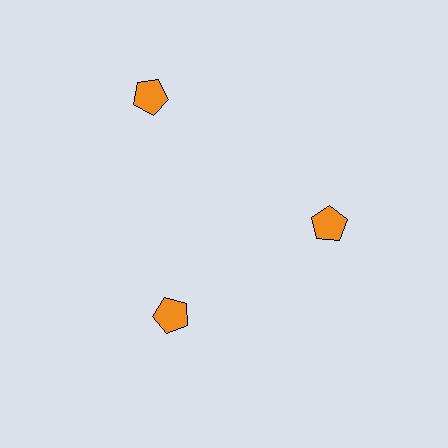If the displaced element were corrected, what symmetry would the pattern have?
It would have 3-fold rotational symmetry — the pattern would map onto itself every 120 degrees.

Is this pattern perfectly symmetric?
No. The 3 orange pentagons are arranged in a ring, but one element near the 11 o'clock position is pushed outward from the center, breaking the 3-fold rotational symmetry.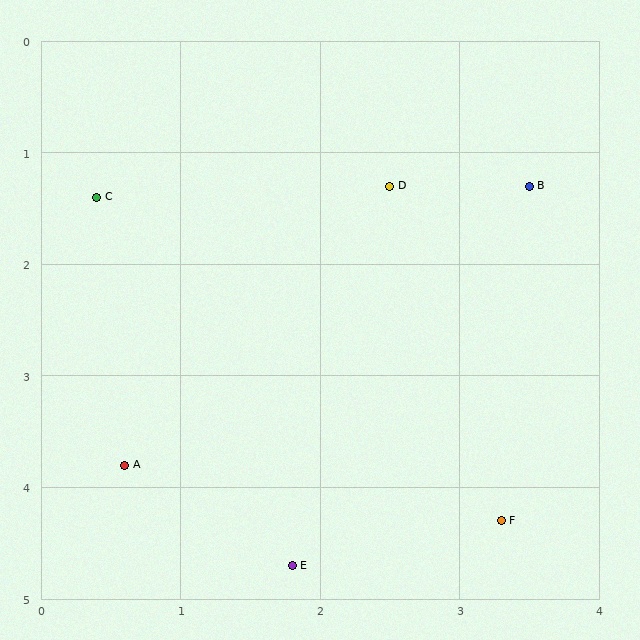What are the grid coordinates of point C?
Point C is at approximately (0.4, 1.4).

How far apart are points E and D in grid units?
Points E and D are about 3.5 grid units apart.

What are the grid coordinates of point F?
Point F is at approximately (3.3, 4.3).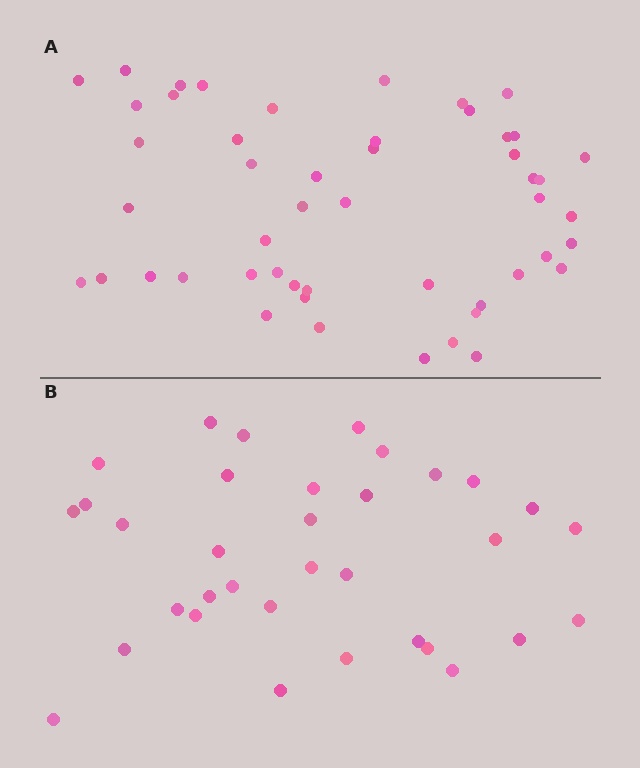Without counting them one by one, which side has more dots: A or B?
Region A (the top region) has more dots.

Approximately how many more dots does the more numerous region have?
Region A has approximately 15 more dots than region B.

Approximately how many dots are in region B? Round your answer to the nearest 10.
About 30 dots. (The exact count is 34, which rounds to 30.)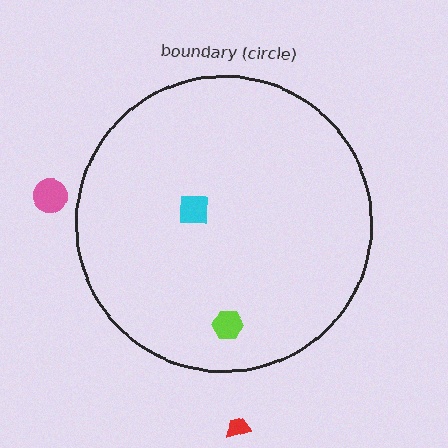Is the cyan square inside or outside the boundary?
Inside.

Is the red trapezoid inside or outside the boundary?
Outside.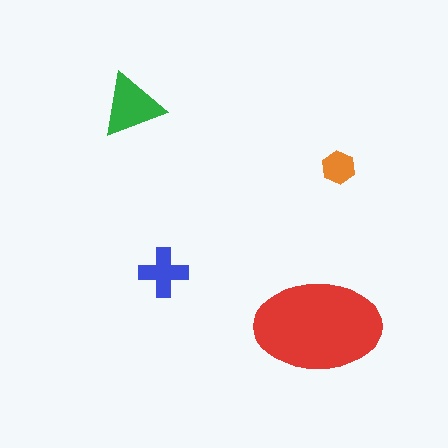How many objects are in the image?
There are 4 objects in the image.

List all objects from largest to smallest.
The red ellipse, the green triangle, the blue cross, the orange hexagon.